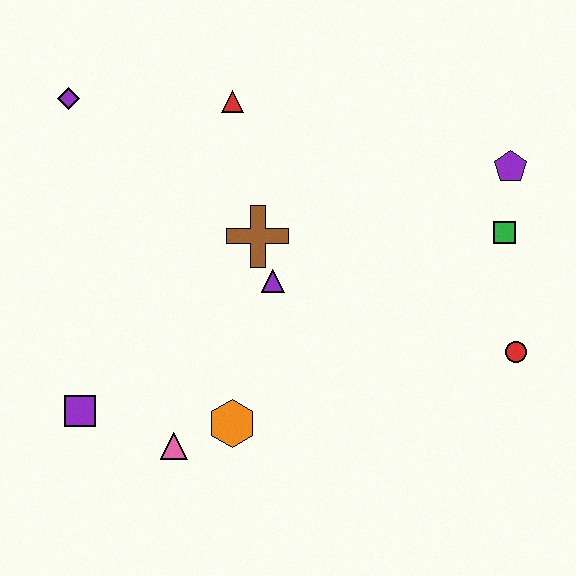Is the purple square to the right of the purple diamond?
Yes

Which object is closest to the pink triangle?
The orange hexagon is closest to the pink triangle.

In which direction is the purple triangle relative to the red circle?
The purple triangle is to the left of the red circle.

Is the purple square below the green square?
Yes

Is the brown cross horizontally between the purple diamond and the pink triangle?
No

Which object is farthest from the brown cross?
The red circle is farthest from the brown cross.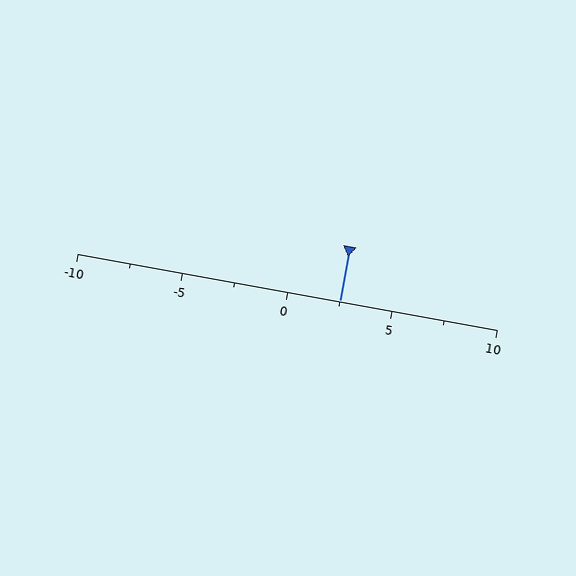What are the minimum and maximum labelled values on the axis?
The axis runs from -10 to 10.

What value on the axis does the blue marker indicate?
The marker indicates approximately 2.5.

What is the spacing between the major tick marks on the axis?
The major ticks are spaced 5 apart.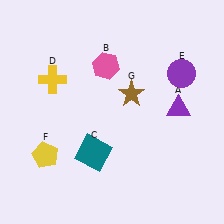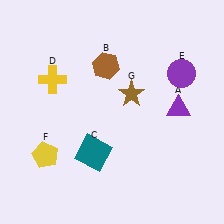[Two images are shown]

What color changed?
The hexagon (B) changed from pink in Image 1 to brown in Image 2.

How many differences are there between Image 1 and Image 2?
There is 1 difference between the two images.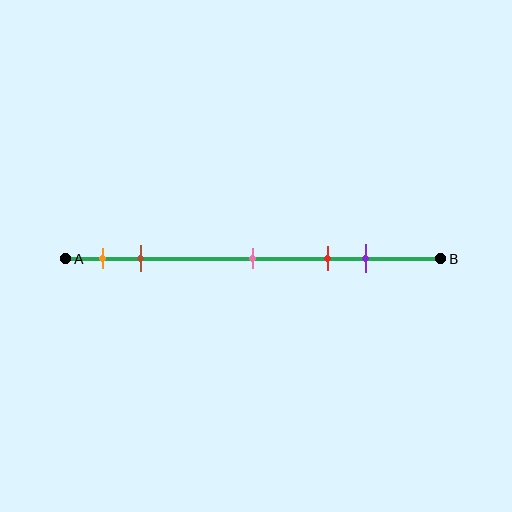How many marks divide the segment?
There are 5 marks dividing the segment.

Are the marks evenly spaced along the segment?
No, the marks are not evenly spaced.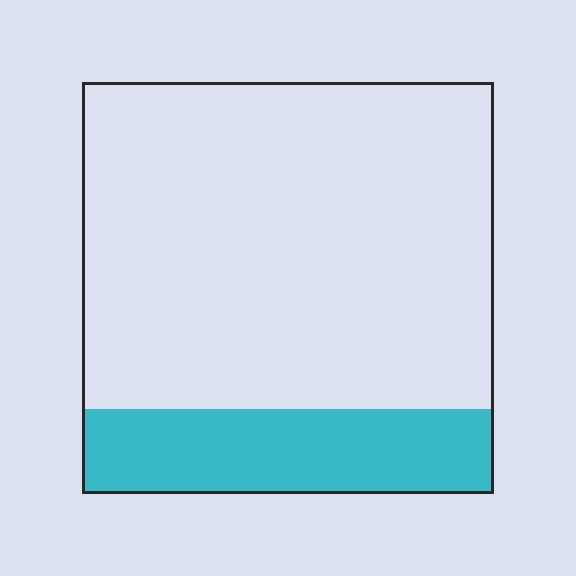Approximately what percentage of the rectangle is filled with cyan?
Approximately 20%.